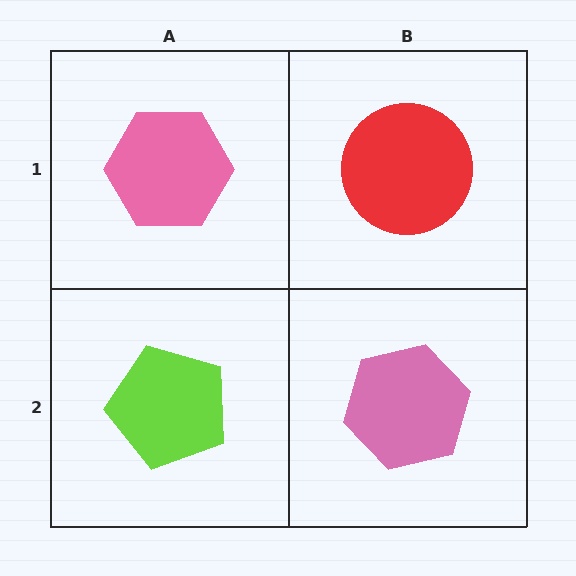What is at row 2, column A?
A lime pentagon.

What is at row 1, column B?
A red circle.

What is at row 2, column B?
A pink hexagon.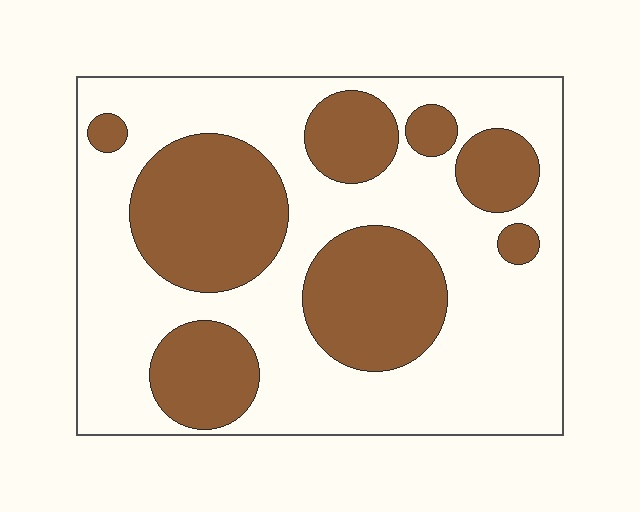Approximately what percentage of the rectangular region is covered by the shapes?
Approximately 35%.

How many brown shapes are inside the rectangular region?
8.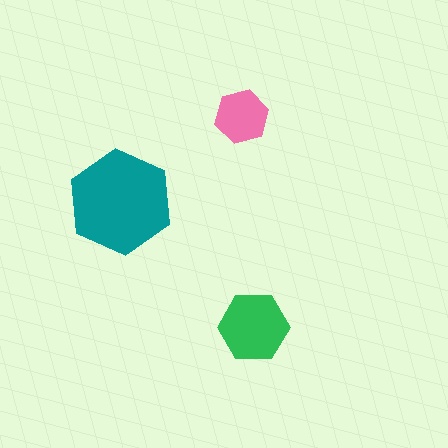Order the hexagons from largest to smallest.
the teal one, the green one, the pink one.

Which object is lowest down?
The green hexagon is bottommost.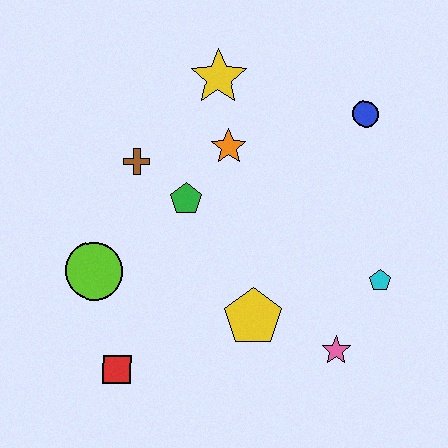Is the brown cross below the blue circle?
Yes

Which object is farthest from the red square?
The blue circle is farthest from the red square.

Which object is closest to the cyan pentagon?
The pink star is closest to the cyan pentagon.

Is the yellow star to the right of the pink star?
No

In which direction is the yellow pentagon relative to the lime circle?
The yellow pentagon is to the right of the lime circle.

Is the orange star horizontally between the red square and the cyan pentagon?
Yes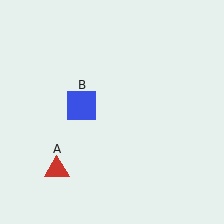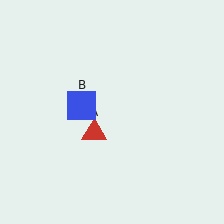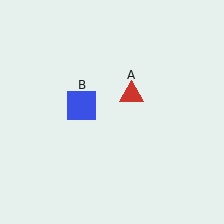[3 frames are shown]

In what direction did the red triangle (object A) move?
The red triangle (object A) moved up and to the right.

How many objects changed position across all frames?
1 object changed position: red triangle (object A).